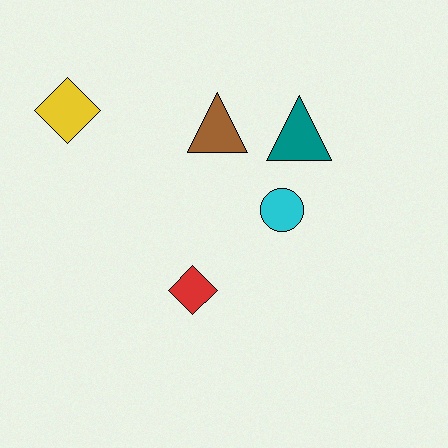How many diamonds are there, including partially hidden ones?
There are 2 diamonds.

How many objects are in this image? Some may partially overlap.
There are 5 objects.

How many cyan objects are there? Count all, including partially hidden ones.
There is 1 cyan object.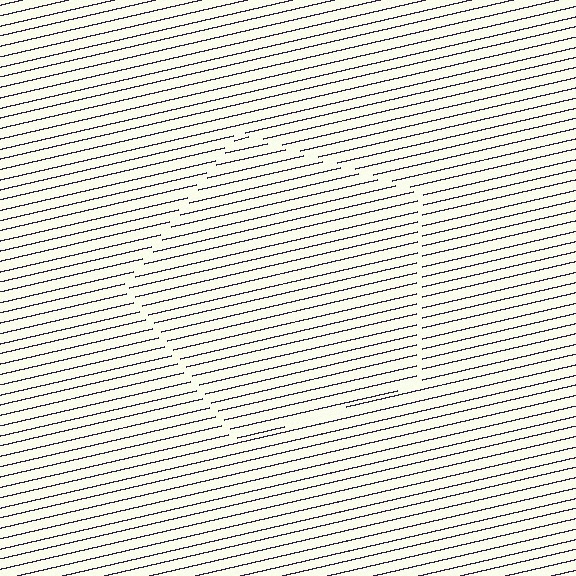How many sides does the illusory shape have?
5 sides — the line-ends trace a pentagon.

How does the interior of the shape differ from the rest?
The interior of the shape contains the same grating, shifted by half a period — the contour is defined by the phase discontinuity where line-ends from the inner and outer gratings abut.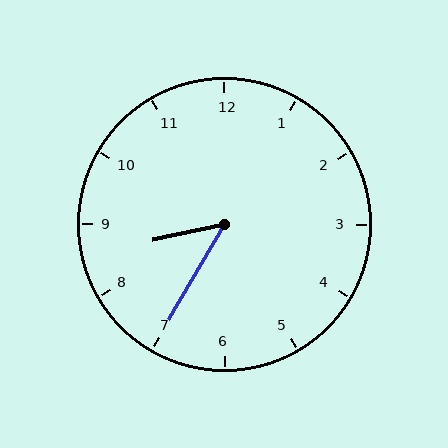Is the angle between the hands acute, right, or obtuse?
It is acute.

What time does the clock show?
8:35.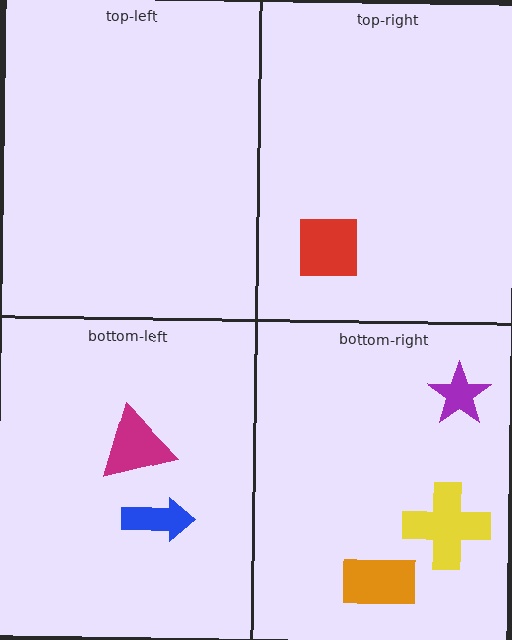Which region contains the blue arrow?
The bottom-left region.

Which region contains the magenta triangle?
The bottom-left region.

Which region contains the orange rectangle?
The bottom-right region.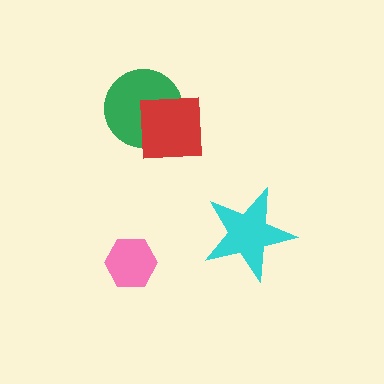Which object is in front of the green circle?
The red square is in front of the green circle.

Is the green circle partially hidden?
Yes, it is partially covered by another shape.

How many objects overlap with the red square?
1 object overlaps with the red square.